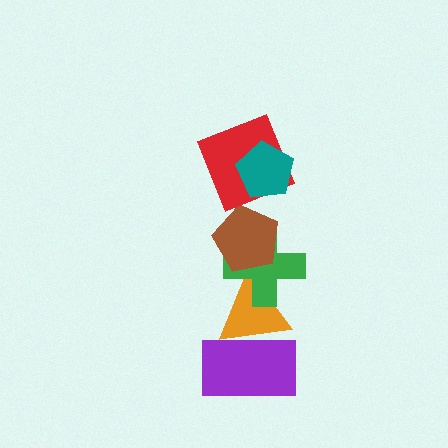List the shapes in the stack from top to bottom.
From top to bottom: the teal pentagon, the red square, the brown pentagon, the green cross, the orange triangle, the purple rectangle.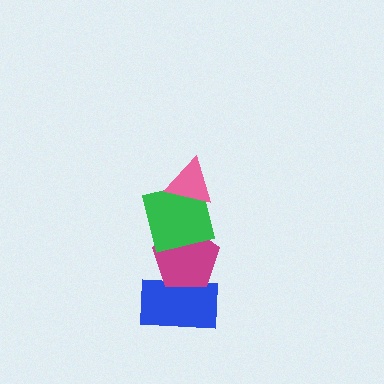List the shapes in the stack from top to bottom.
From top to bottom: the pink triangle, the green square, the magenta pentagon, the blue rectangle.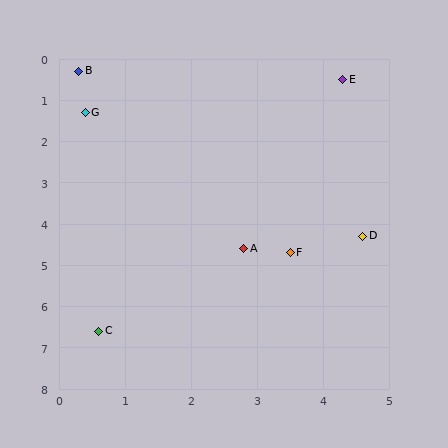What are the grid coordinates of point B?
Point B is at approximately (0.3, 0.3).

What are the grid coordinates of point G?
Point G is at approximately (0.4, 1.3).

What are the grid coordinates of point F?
Point F is at approximately (3.5, 4.7).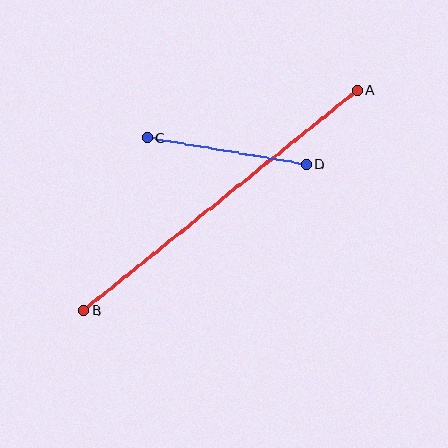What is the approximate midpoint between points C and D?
The midpoint is at approximately (227, 151) pixels.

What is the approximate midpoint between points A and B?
The midpoint is at approximately (220, 200) pixels.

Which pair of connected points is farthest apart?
Points A and B are farthest apart.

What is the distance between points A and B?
The distance is approximately 351 pixels.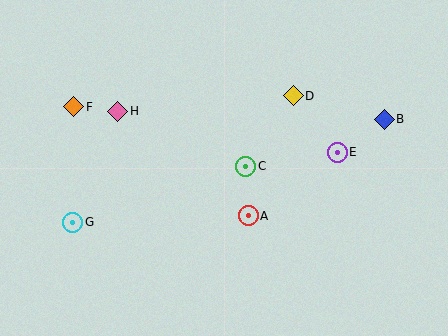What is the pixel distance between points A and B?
The distance between A and B is 167 pixels.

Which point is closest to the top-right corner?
Point B is closest to the top-right corner.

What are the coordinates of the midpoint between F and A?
The midpoint between F and A is at (161, 161).